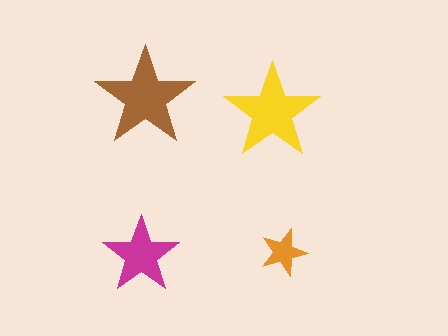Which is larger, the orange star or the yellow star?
The yellow one.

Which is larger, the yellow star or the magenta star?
The yellow one.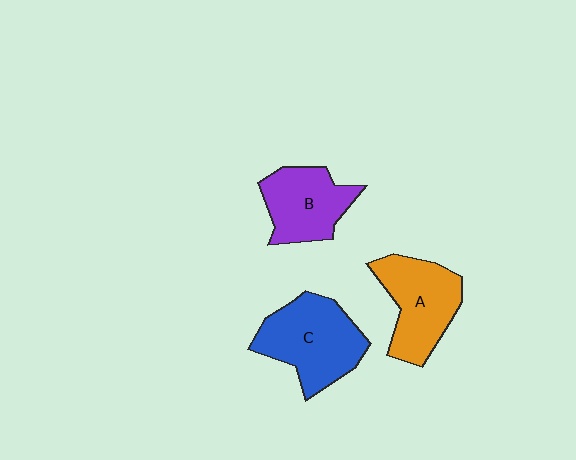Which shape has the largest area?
Shape C (blue).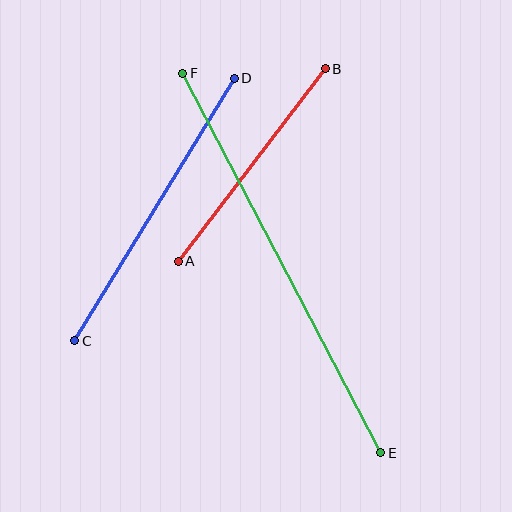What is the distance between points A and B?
The distance is approximately 242 pixels.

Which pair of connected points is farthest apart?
Points E and F are farthest apart.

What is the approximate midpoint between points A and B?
The midpoint is at approximately (252, 165) pixels.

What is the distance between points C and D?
The distance is approximately 308 pixels.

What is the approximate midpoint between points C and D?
The midpoint is at approximately (155, 209) pixels.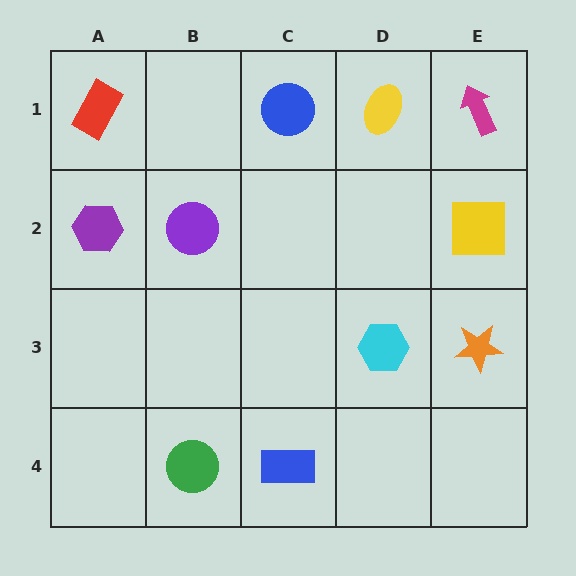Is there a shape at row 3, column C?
No, that cell is empty.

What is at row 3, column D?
A cyan hexagon.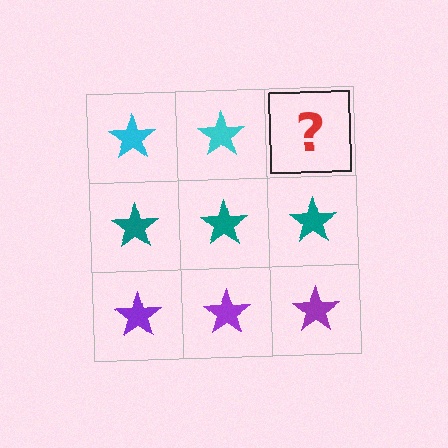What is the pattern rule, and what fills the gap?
The rule is that each row has a consistent color. The gap should be filled with a cyan star.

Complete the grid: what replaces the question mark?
The question mark should be replaced with a cyan star.